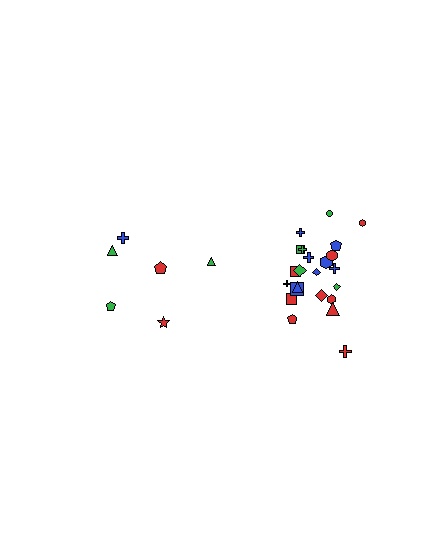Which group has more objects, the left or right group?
The right group.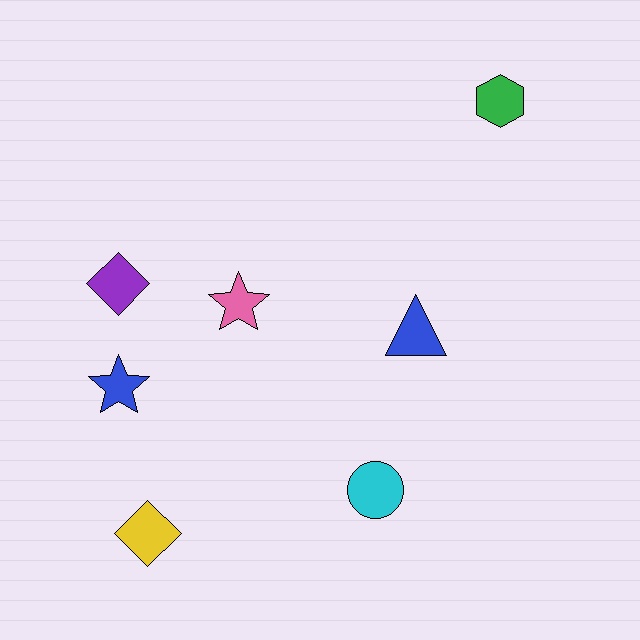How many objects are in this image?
There are 7 objects.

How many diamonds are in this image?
There are 2 diamonds.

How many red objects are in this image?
There are no red objects.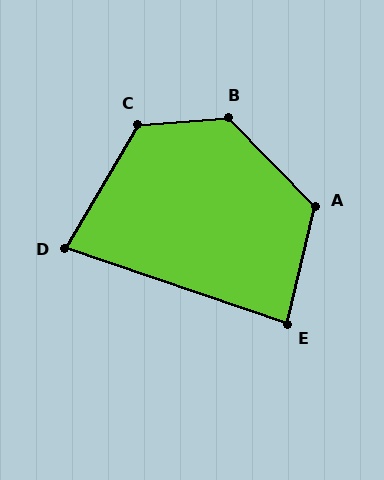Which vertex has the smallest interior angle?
D, at approximately 78 degrees.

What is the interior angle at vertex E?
Approximately 85 degrees (acute).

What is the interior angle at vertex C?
Approximately 125 degrees (obtuse).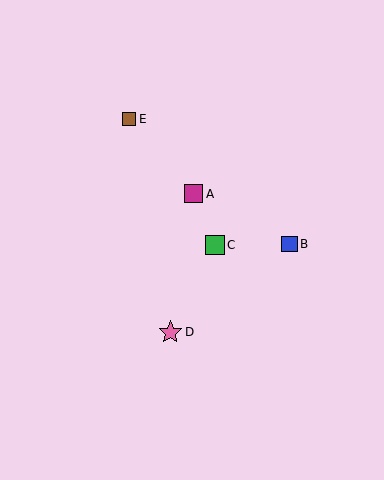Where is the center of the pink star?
The center of the pink star is at (170, 332).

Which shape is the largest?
The pink star (labeled D) is the largest.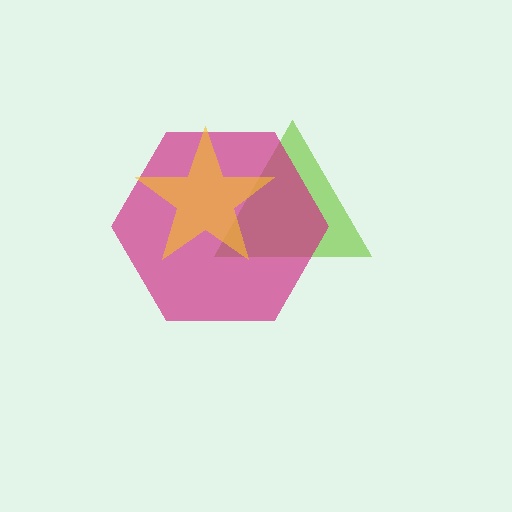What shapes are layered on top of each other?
The layered shapes are: a lime triangle, a magenta hexagon, a yellow star.